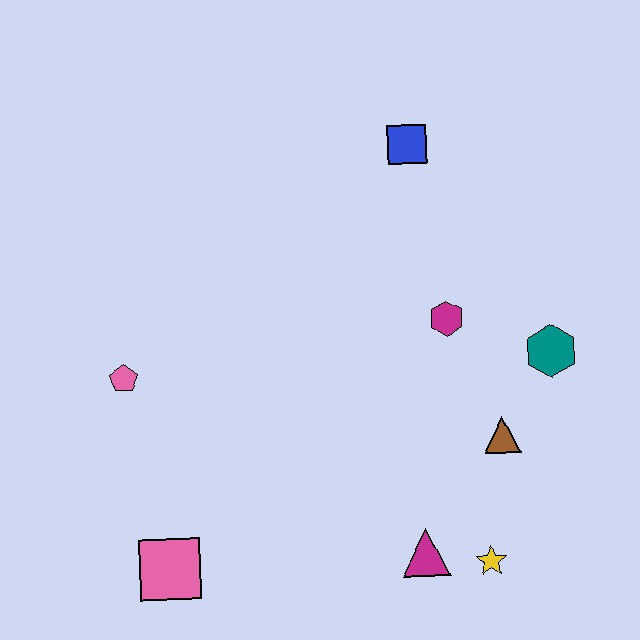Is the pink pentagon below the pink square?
No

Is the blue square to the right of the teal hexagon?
No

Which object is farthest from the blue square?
The pink square is farthest from the blue square.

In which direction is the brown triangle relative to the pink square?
The brown triangle is to the right of the pink square.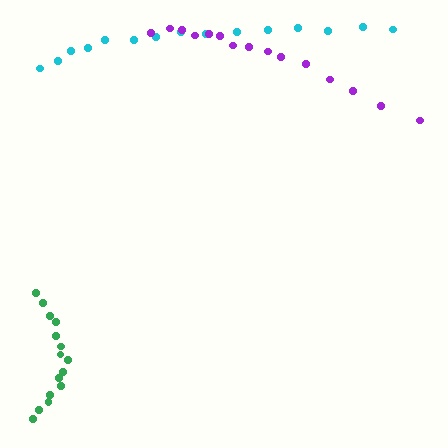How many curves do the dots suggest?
There are 3 distinct paths.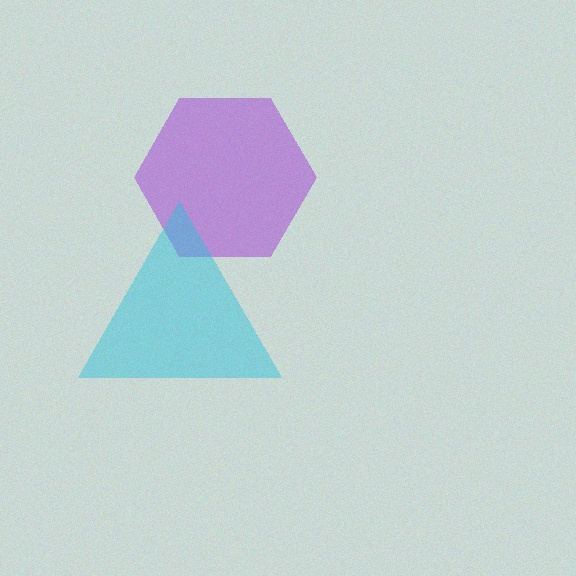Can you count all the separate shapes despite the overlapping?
Yes, there are 2 separate shapes.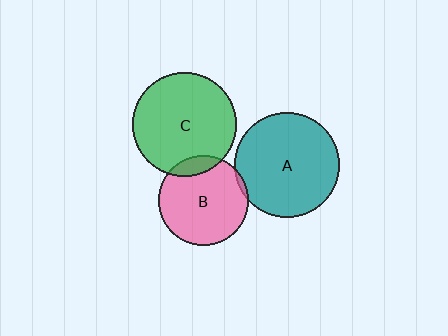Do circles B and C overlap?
Yes.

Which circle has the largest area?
Circle A (teal).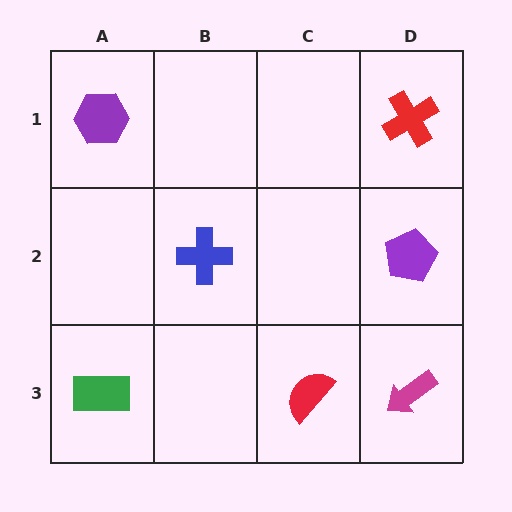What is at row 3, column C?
A red semicircle.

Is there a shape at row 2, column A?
No, that cell is empty.